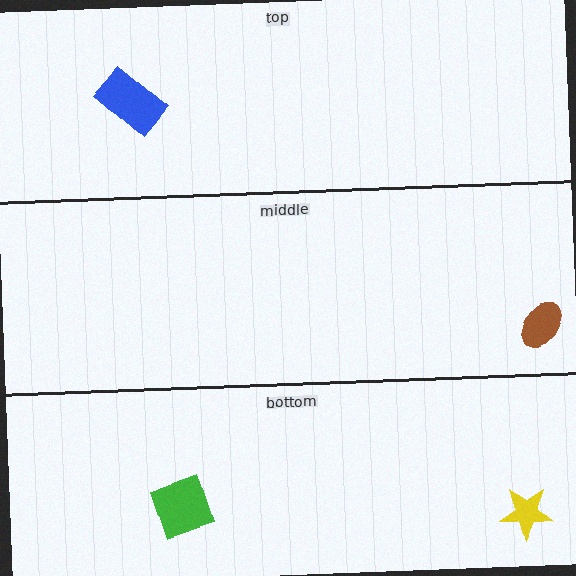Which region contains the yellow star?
The bottom region.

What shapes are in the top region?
The blue rectangle.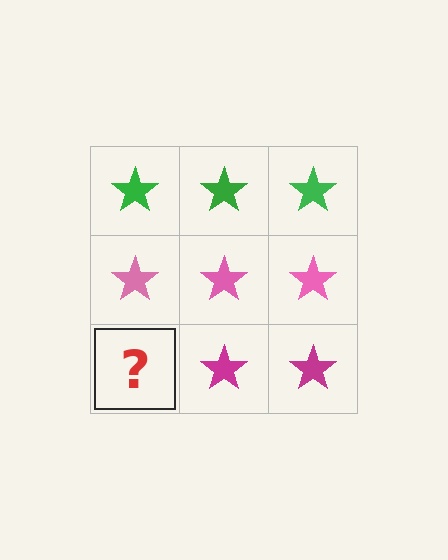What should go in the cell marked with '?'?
The missing cell should contain a magenta star.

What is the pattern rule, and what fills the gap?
The rule is that each row has a consistent color. The gap should be filled with a magenta star.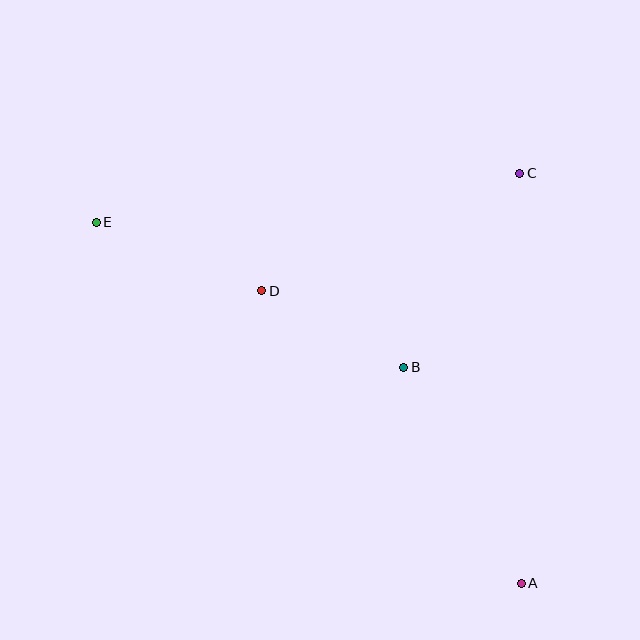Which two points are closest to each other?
Points B and D are closest to each other.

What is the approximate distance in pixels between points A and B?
The distance between A and B is approximately 246 pixels.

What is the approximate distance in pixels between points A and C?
The distance between A and C is approximately 410 pixels.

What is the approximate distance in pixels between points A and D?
The distance between A and D is approximately 391 pixels.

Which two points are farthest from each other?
Points A and E are farthest from each other.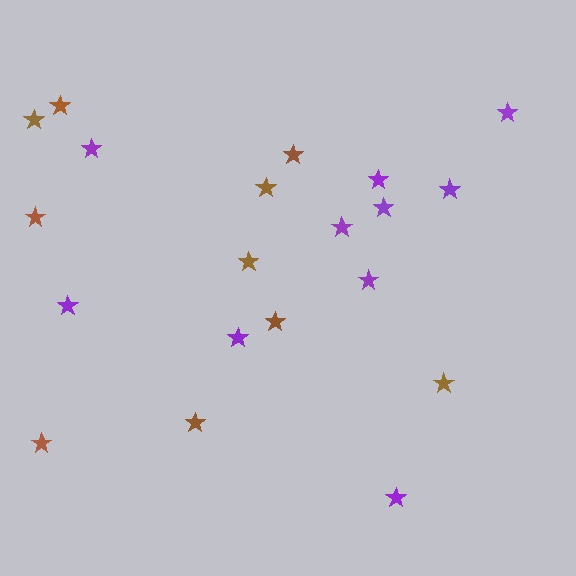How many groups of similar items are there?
There are 2 groups: one group of purple stars (10) and one group of brown stars (10).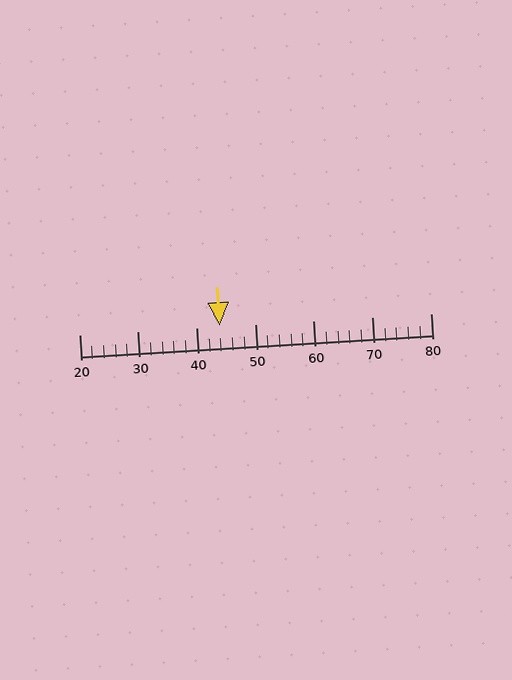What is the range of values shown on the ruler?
The ruler shows values from 20 to 80.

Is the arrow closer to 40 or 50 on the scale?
The arrow is closer to 40.